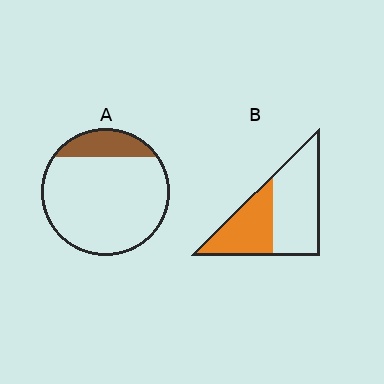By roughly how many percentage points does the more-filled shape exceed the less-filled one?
By roughly 25 percentage points (B over A).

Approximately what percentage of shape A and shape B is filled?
A is approximately 15% and B is approximately 40%.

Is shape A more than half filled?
No.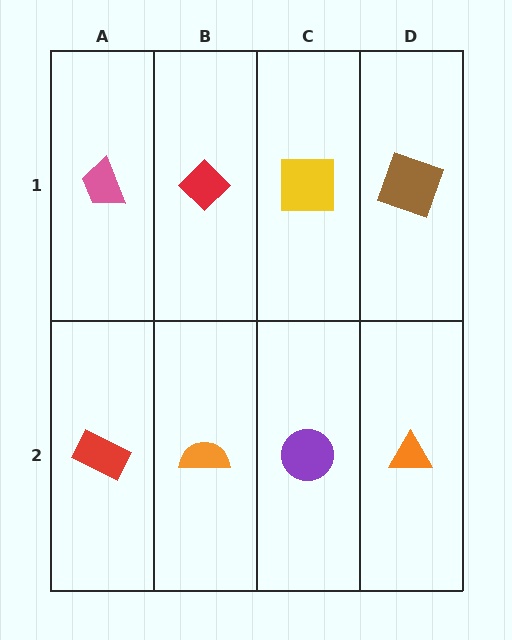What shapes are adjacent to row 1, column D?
An orange triangle (row 2, column D), a yellow square (row 1, column C).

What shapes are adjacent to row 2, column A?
A pink trapezoid (row 1, column A), an orange semicircle (row 2, column B).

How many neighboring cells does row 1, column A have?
2.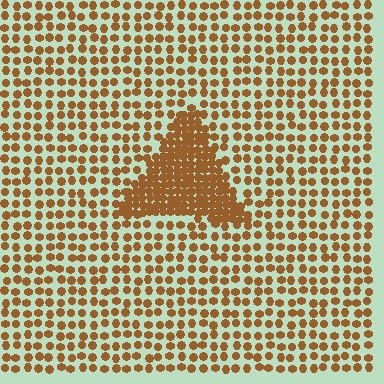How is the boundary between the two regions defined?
The boundary is defined by a change in element density (approximately 2.5x ratio). All elements are the same color, size, and shape.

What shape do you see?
I see a triangle.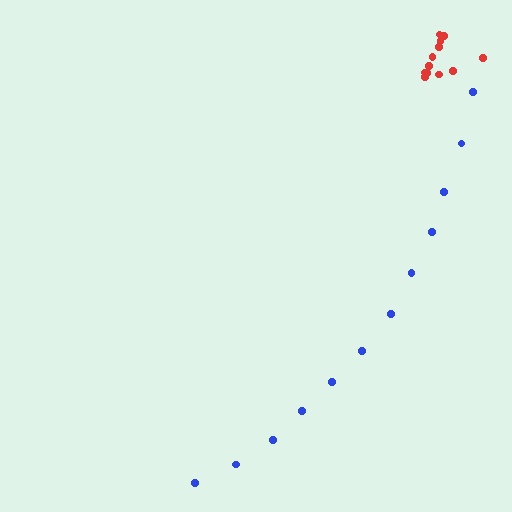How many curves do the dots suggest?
There are 2 distinct paths.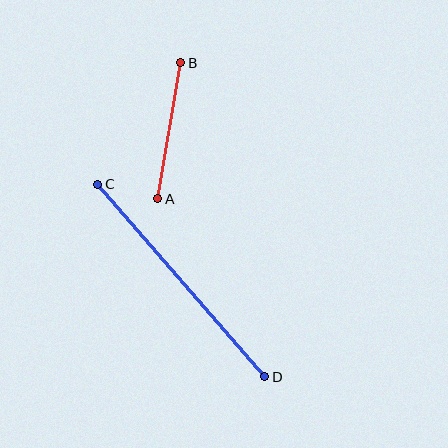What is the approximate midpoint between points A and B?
The midpoint is at approximately (169, 131) pixels.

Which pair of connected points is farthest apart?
Points C and D are farthest apart.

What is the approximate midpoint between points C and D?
The midpoint is at approximately (181, 280) pixels.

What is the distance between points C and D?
The distance is approximately 255 pixels.